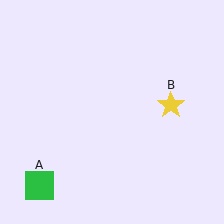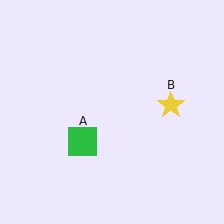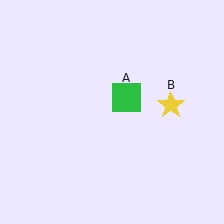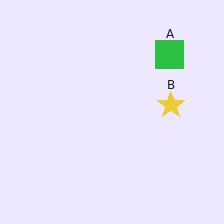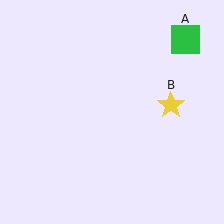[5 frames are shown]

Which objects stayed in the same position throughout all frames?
Yellow star (object B) remained stationary.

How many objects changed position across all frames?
1 object changed position: green square (object A).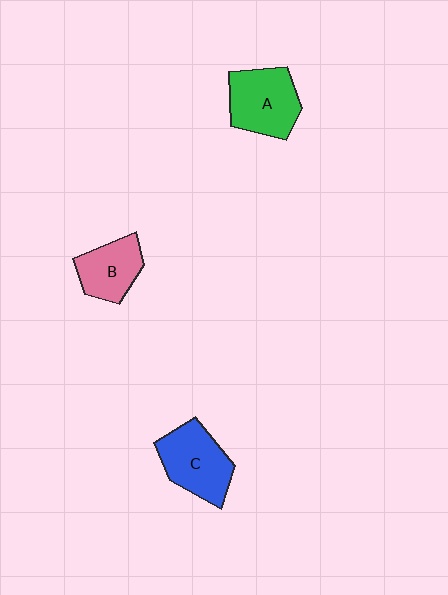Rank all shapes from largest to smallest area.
From largest to smallest: A (green), C (blue), B (pink).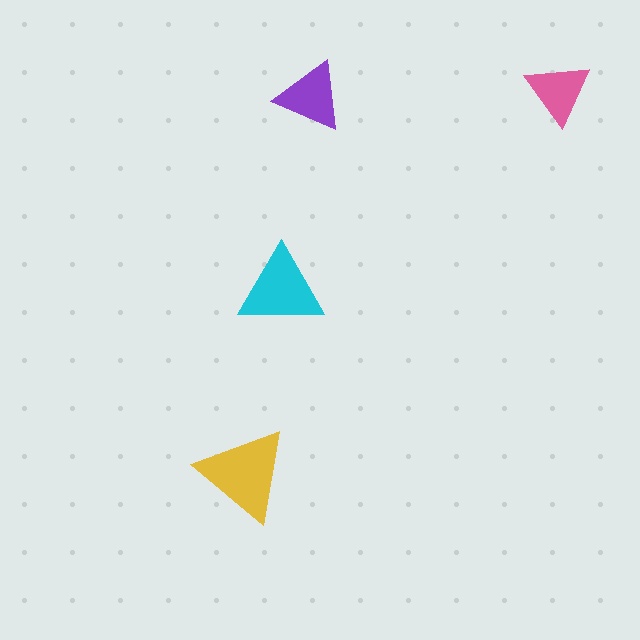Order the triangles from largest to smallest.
the yellow one, the cyan one, the purple one, the pink one.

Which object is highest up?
The pink triangle is topmost.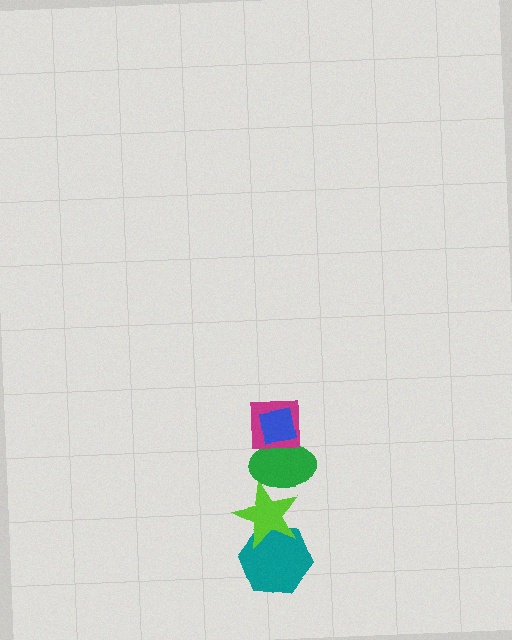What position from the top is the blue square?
The blue square is 1st from the top.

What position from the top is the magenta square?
The magenta square is 2nd from the top.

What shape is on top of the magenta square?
The blue square is on top of the magenta square.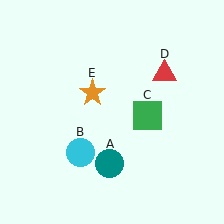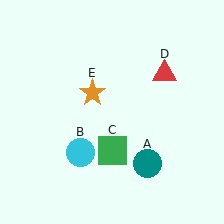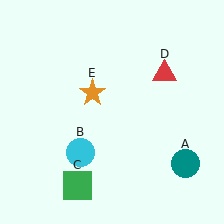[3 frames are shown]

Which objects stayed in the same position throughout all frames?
Cyan circle (object B) and red triangle (object D) and orange star (object E) remained stationary.